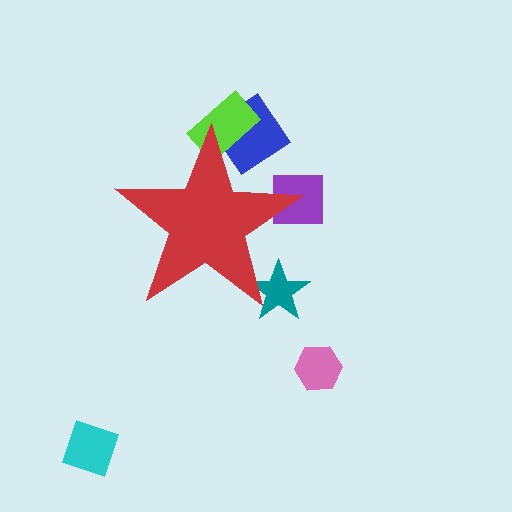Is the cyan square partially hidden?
No, the cyan square is fully visible.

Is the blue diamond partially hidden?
Yes, the blue diamond is partially hidden behind the red star.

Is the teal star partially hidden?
Yes, the teal star is partially hidden behind the red star.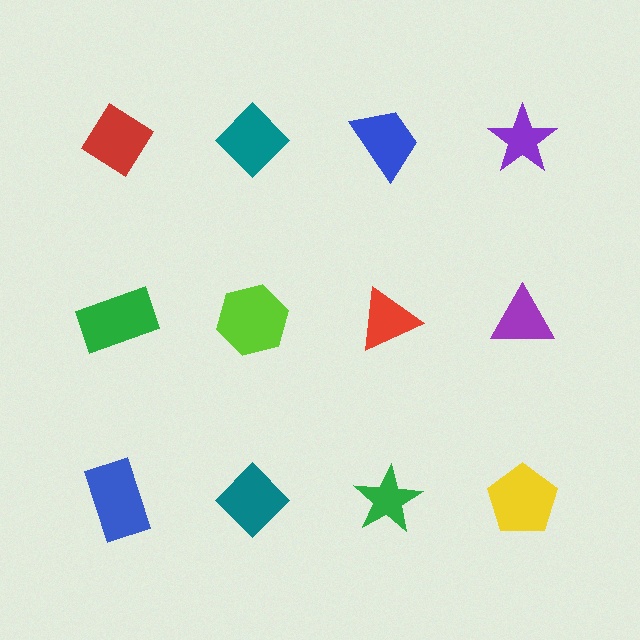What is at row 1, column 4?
A purple star.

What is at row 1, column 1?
A red diamond.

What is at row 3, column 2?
A teal diamond.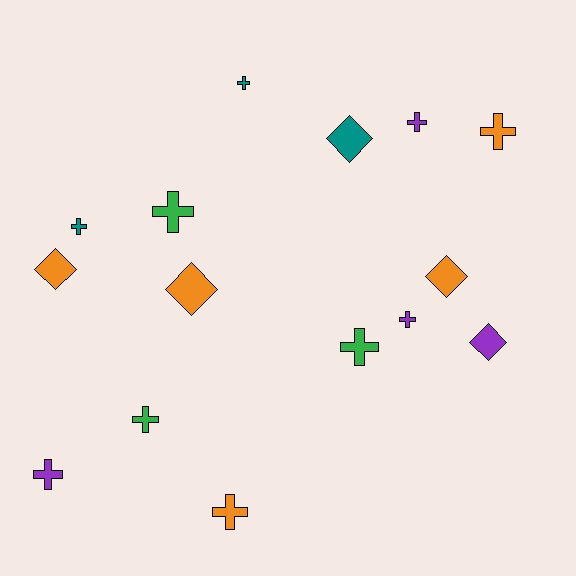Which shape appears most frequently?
Cross, with 10 objects.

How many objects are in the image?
There are 15 objects.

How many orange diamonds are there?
There are 3 orange diamonds.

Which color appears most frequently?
Orange, with 5 objects.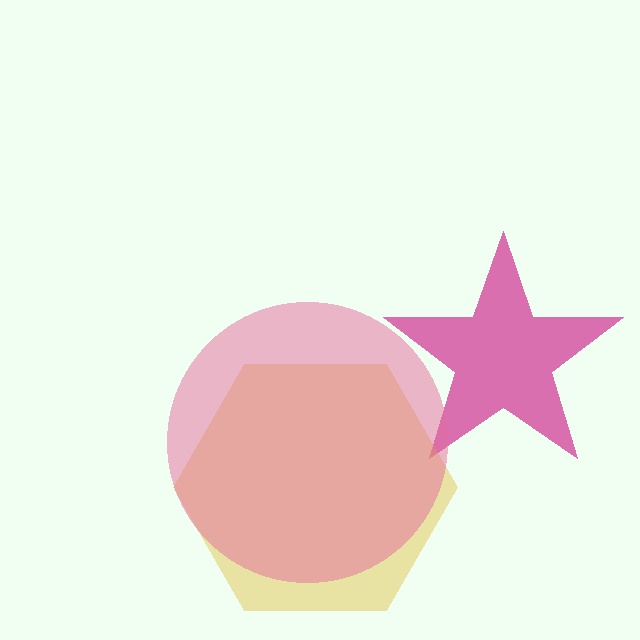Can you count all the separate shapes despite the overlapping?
Yes, there are 3 separate shapes.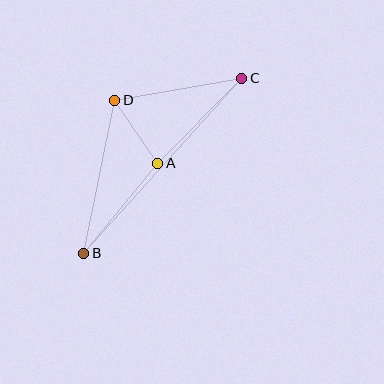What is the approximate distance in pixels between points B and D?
The distance between B and D is approximately 156 pixels.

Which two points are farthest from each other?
Points B and C are farthest from each other.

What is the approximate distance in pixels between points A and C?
The distance between A and C is approximately 120 pixels.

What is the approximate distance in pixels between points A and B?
The distance between A and B is approximately 116 pixels.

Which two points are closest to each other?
Points A and D are closest to each other.